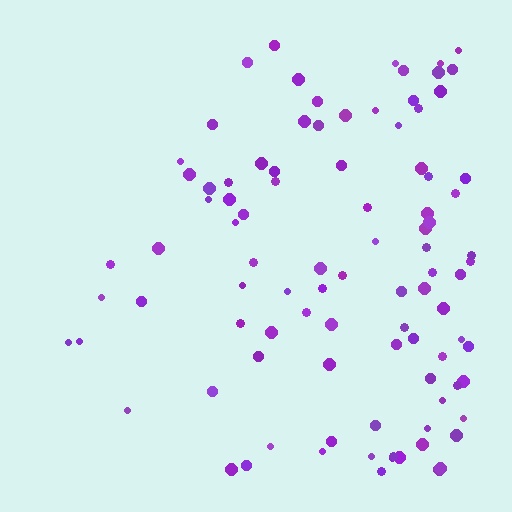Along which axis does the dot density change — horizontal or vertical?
Horizontal.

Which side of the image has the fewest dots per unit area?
The left.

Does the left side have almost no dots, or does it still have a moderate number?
Still a moderate number, just noticeably fewer than the right.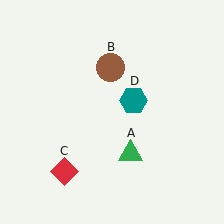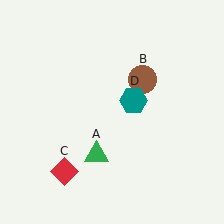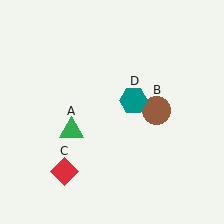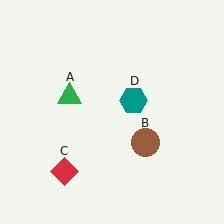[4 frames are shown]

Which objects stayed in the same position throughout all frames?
Red diamond (object C) and teal hexagon (object D) remained stationary.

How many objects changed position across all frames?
2 objects changed position: green triangle (object A), brown circle (object B).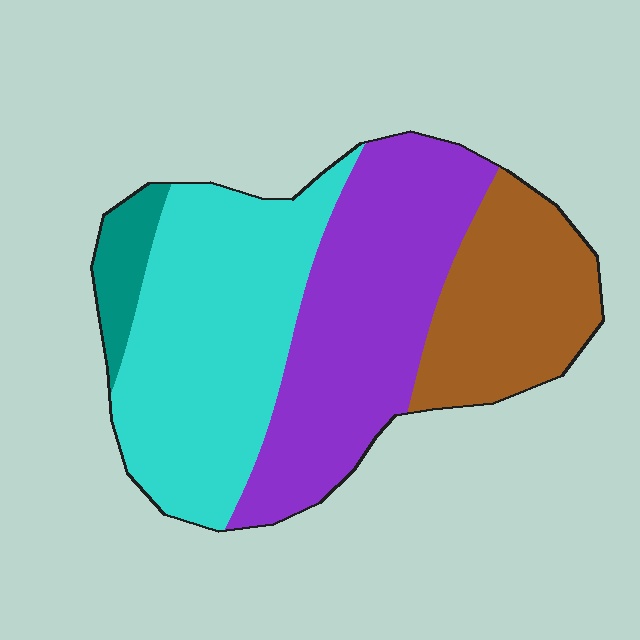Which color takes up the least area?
Teal, at roughly 5%.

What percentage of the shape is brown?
Brown covers 22% of the shape.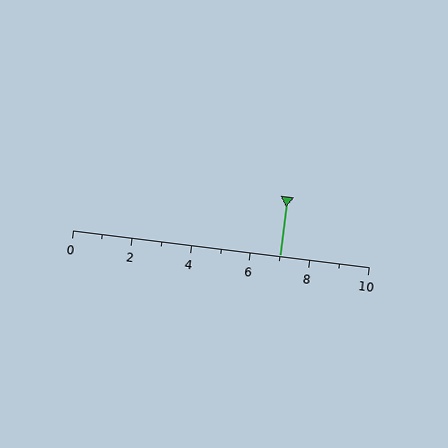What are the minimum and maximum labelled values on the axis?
The axis runs from 0 to 10.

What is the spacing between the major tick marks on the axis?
The major ticks are spaced 2 apart.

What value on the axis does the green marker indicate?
The marker indicates approximately 7.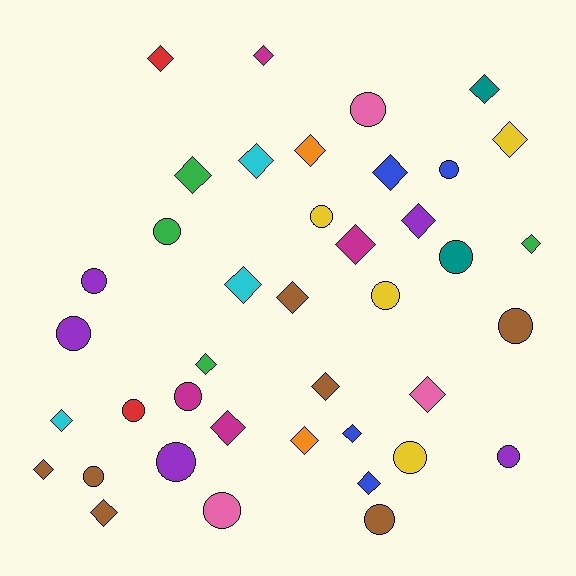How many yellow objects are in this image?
There are 4 yellow objects.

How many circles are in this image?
There are 17 circles.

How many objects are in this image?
There are 40 objects.